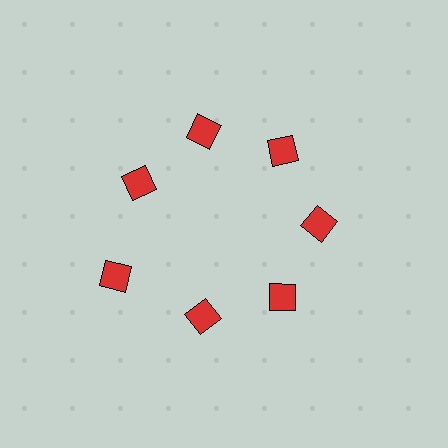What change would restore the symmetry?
The symmetry would be restored by moving it inward, back onto the ring so that all 7 squares sit at equal angles and equal distance from the center.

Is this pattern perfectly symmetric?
No. The 7 red squares are arranged in a ring, but one element near the 8 o'clock position is pushed outward from the center, breaking the 7-fold rotational symmetry.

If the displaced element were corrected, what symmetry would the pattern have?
It would have 7-fold rotational symmetry — the pattern would map onto itself every 51 degrees.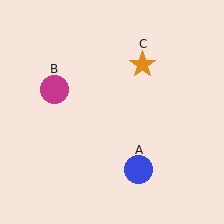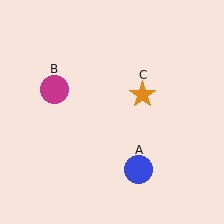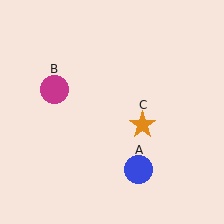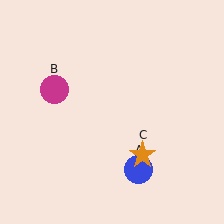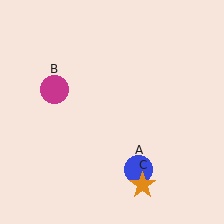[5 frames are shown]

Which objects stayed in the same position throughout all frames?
Blue circle (object A) and magenta circle (object B) remained stationary.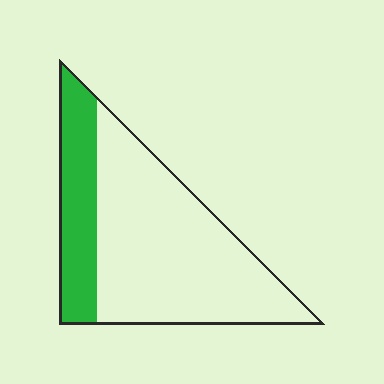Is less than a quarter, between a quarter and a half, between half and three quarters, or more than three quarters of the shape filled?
Between a quarter and a half.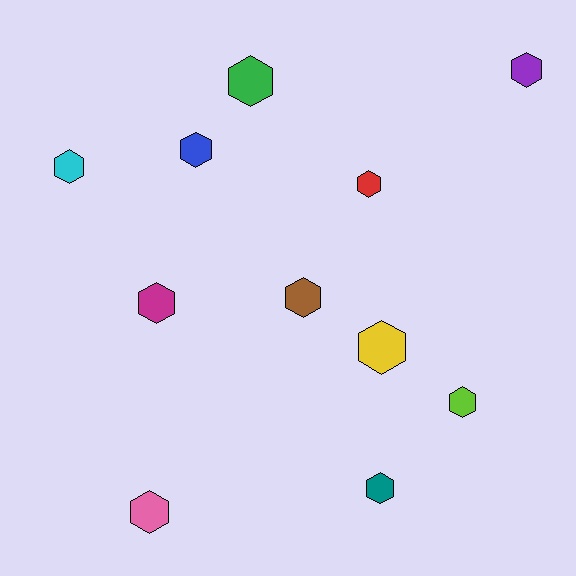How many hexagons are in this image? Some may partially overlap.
There are 11 hexagons.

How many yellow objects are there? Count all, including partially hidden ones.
There is 1 yellow object.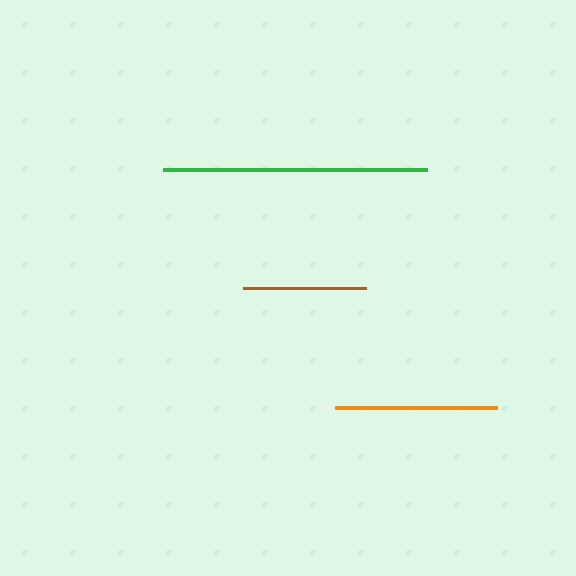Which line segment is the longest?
The green line is the longest at approximately 264 pixels.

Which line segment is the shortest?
The brown line is the shortest at approximately 123 pixels.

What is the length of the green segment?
The green segment is approximately 264 pixels long.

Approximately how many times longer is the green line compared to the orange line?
The green line is approximately 1.6 times the length of the orange line.